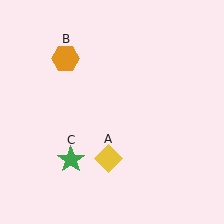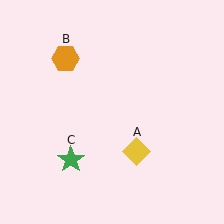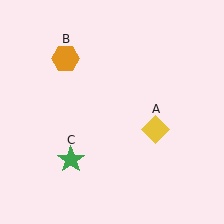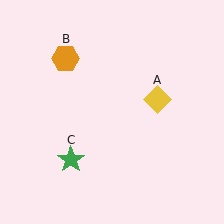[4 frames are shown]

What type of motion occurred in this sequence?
The yellow diamond (object A) rotated counterclockwise around the center of the scene.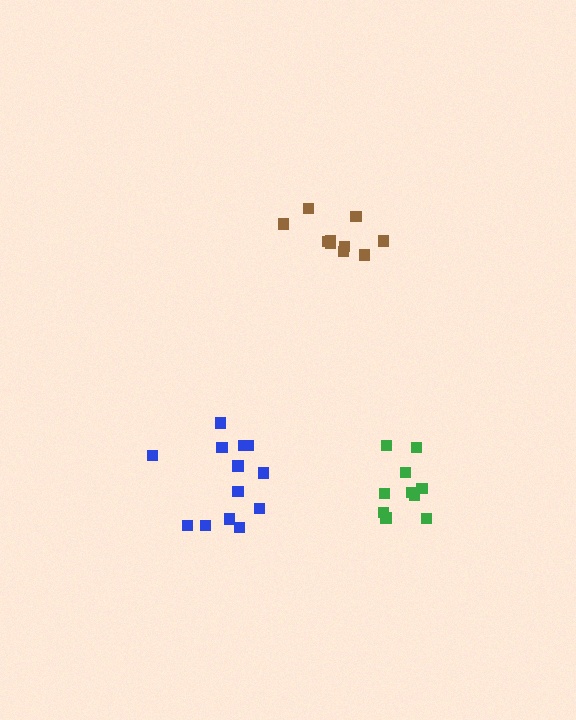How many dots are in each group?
Group 1: 10 dots, Group 2: 13 dots, Group 3: 10 dots (33 total).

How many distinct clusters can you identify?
There are 3 distinct clusters.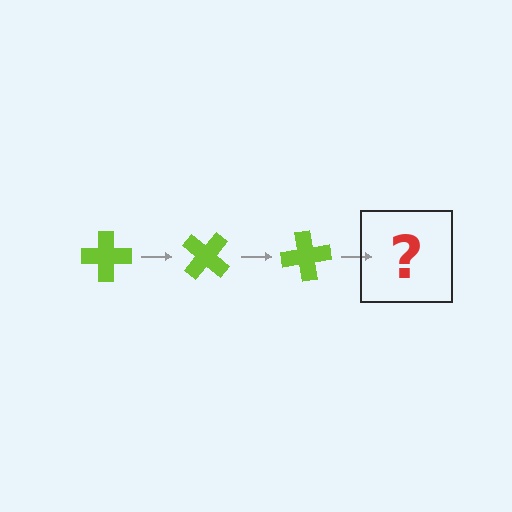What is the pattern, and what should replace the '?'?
The pattern is that the cross rotates 40 degrees each step. The '?' should be a lime cross rotated 120 degrees.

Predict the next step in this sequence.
The next step is a lime cross rotated 120 degrees.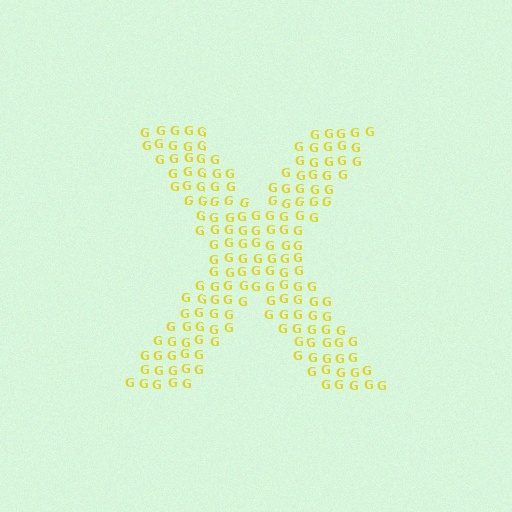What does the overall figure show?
The overall figure shows the letter X.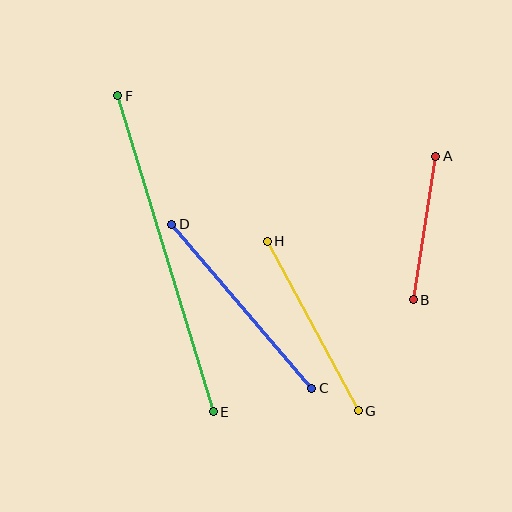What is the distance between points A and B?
The distance is approximately 145 pixels.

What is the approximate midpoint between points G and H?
The midpoint is at approximately (313, 326) pixels.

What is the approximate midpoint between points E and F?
The midpoint is at approximately (166, 254) pixels.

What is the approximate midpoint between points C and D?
The midpoint is at approximately (242, 306) pixels.